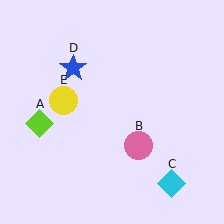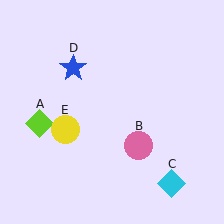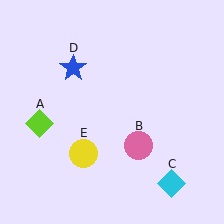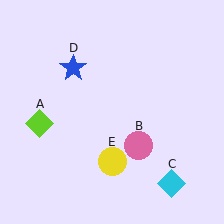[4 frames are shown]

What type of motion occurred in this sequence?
The yellow circle (object E) rotated counterclockwise around the center of the scene.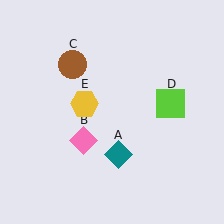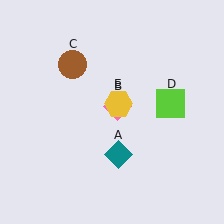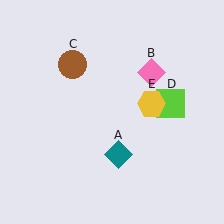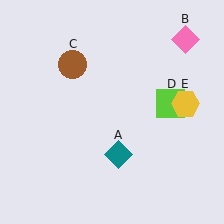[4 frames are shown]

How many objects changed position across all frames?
2 objects changed position: pink diamond (object B), yellow hexagon (object E).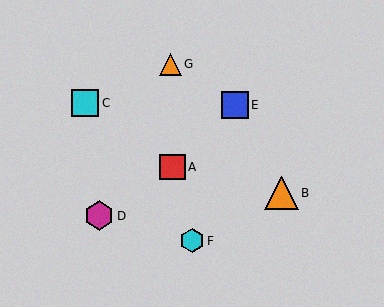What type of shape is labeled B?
Shape B is an orange triangle.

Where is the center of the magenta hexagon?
The center of the magenta hexagon is at (99, 216).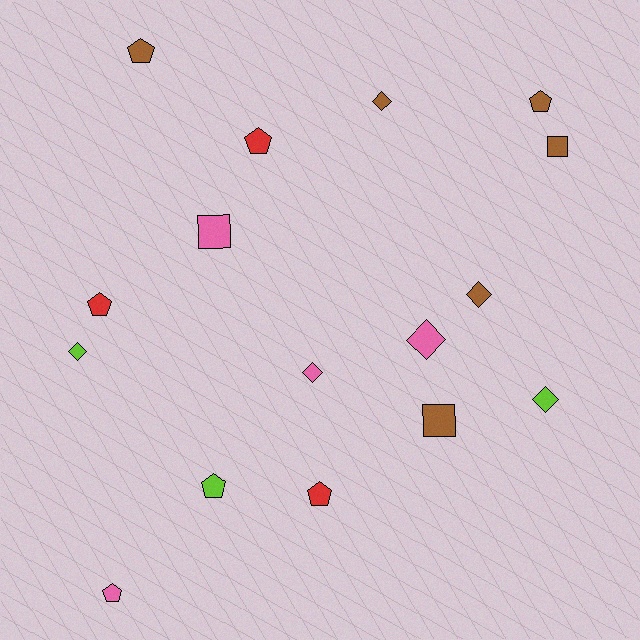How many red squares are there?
There are no red squares.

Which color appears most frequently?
Brown, with 6 objects.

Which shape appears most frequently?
Pentagon, with 7 objects.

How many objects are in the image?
There are 16 objects.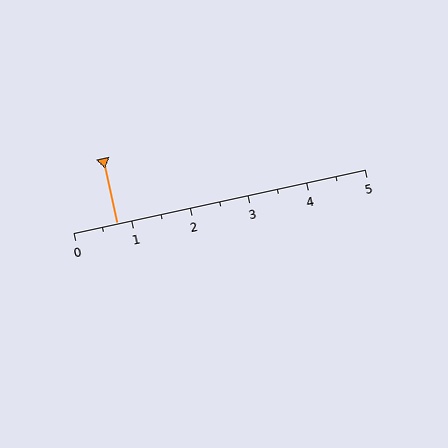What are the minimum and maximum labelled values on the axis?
The axis runs from 0 to 5.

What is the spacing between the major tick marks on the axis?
The major ticks are spaced 1 apart.